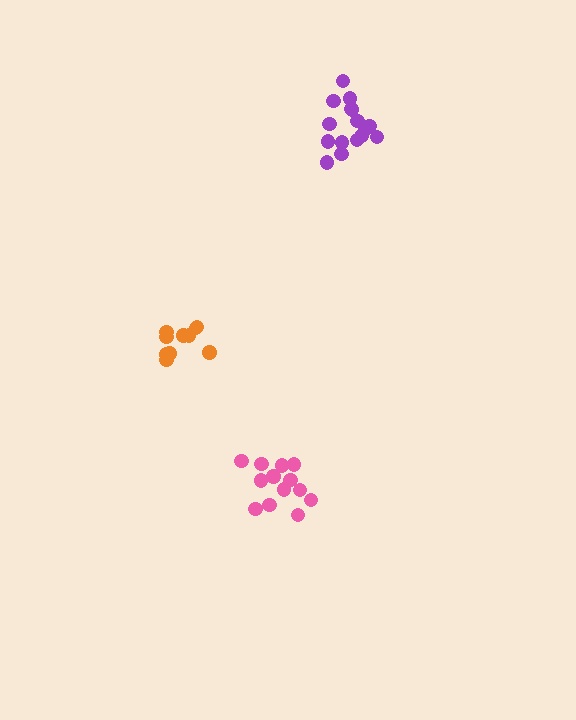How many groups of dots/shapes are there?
There are 3 groups.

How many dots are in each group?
Group 1: 16 dots, Group 2: 13 dots, Group 3: 10 dots (39 total).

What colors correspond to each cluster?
The clusters are colored: purple, pink, orange.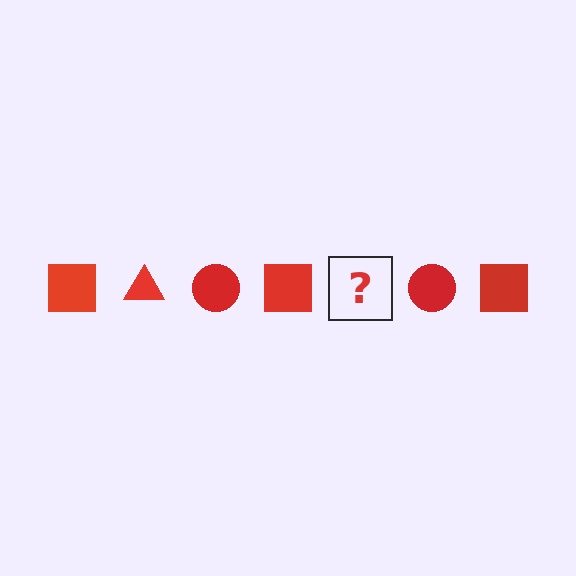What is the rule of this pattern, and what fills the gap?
The rule is that the pattern cycles through square, triangle, circle shapes in red. The gap should be filled with a red triangle.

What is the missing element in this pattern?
The missing element is a red triangle.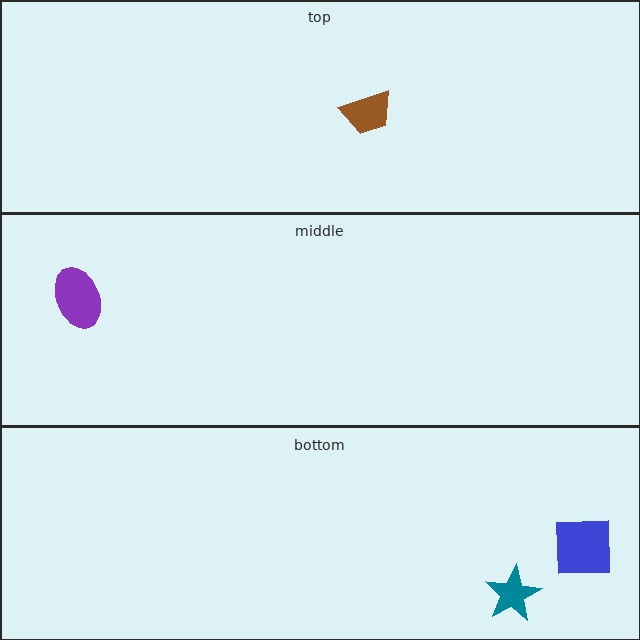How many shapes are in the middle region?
1.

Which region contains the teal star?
The bottom region.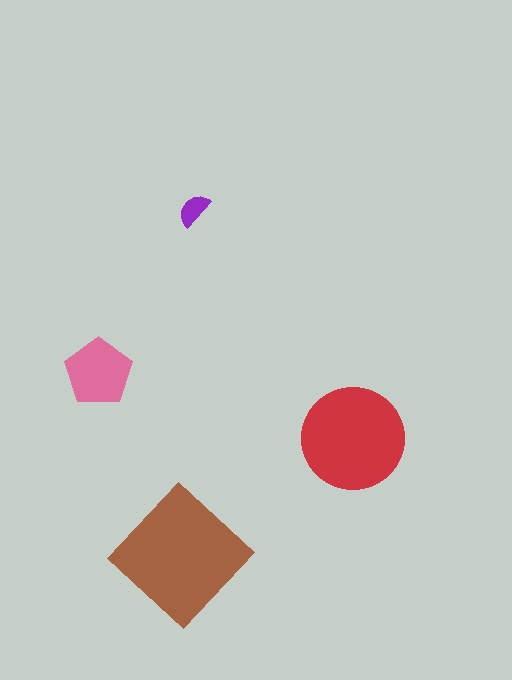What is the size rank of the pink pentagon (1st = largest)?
3rd.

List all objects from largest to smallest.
The brown diamond, the red circle, the pink pentagon, the purple semicircle.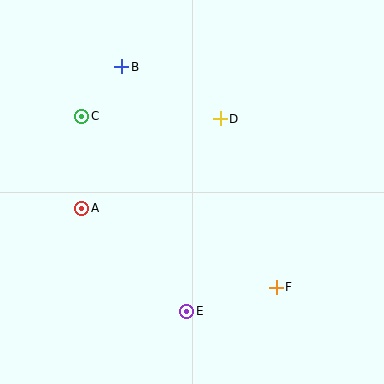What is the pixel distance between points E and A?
The distance between E and A is 147 pixels.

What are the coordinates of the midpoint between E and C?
The midpoint between E and C is at (134, 214).